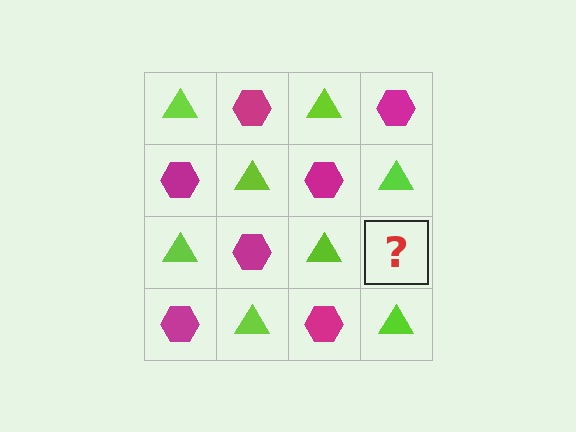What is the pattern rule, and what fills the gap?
The rule is that it alternates lime triangle and magenta hexagon in a checkerboard pattern. The gap should be filled with a magenta hexagon.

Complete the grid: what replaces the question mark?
The question mark should be replaced with a magenta hexagon.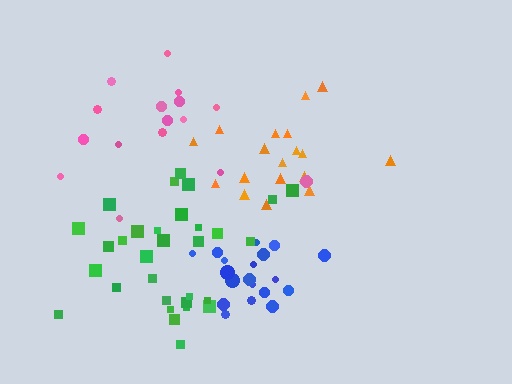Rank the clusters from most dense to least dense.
blue, green, orange, pink.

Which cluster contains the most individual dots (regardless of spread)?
Green (31).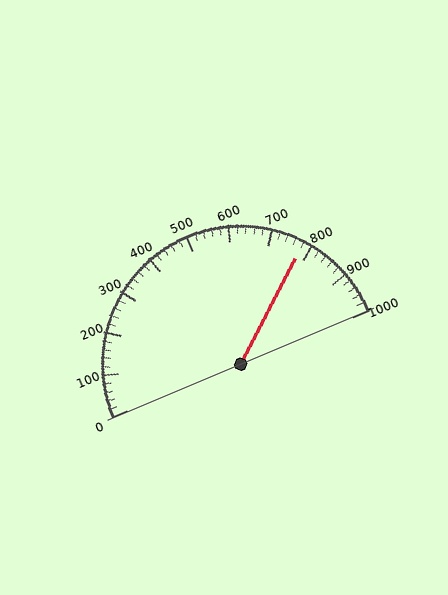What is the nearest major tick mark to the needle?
The nearest major tick mark is 800.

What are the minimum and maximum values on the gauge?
The gauge ranges from 0 to 1000.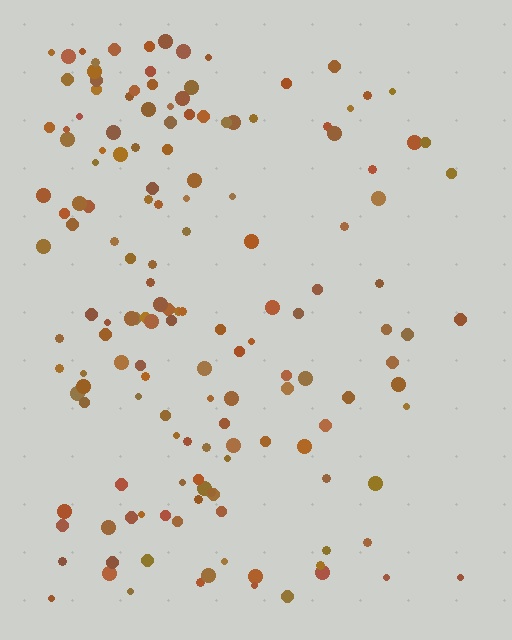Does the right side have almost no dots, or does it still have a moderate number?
Still a moderate number, just noticeably fewer than the left.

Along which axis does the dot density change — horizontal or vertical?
Horizontal.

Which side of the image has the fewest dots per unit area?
The right.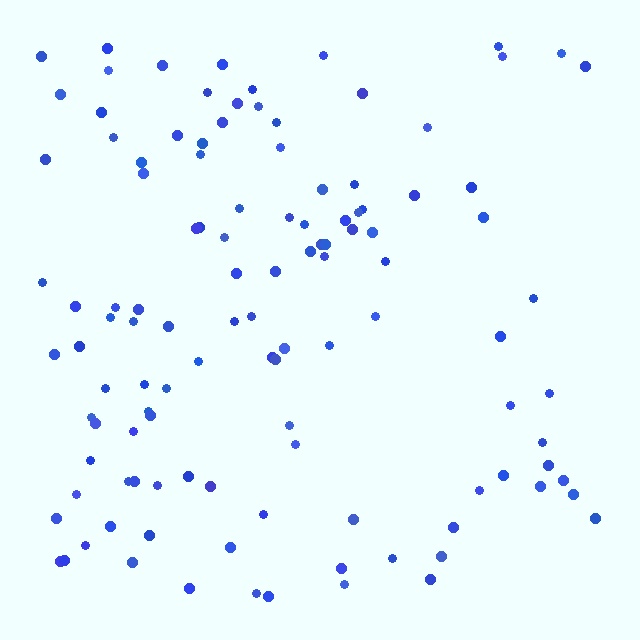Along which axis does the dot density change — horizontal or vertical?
Horizontal.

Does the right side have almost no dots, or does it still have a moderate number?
Still a moderate number, just noticeably fewer than the left.